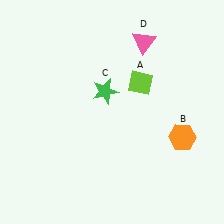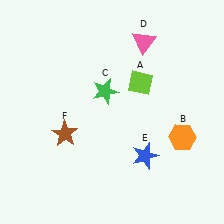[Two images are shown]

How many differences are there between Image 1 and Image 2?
There are 2 differences between the two images.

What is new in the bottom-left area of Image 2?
A brown star (F) was added in the bottom-left area of Image 2.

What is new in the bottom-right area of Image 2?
A blue star (E) was added in the bottom-right area of Image 2.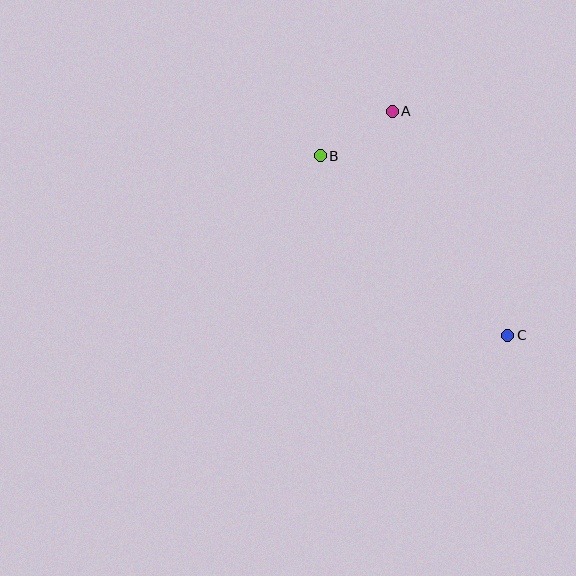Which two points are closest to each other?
Points A and B are closest to each other.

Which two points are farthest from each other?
Points B and C are farthest from each other.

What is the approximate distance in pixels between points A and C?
The distance between A and C is approximately 252 pixels.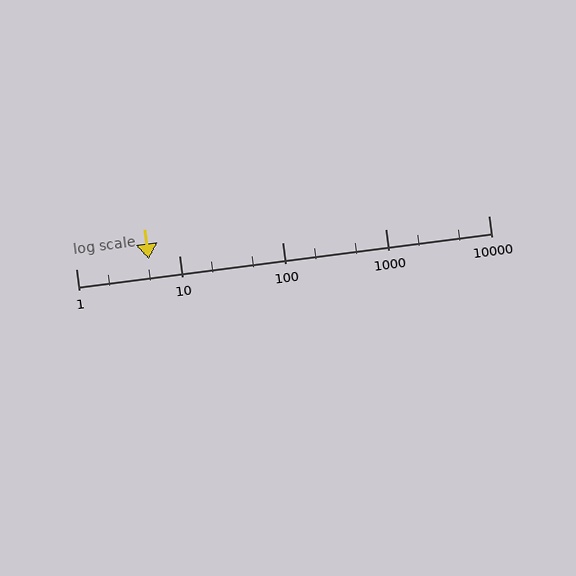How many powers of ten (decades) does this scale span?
The scale spans 4 decades, from 1 to 10000.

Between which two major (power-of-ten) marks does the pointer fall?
The pointer is between 1 and 10.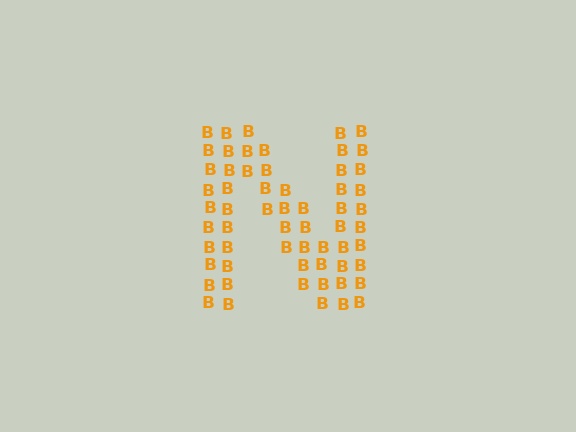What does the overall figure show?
The overall figure shows the letter N.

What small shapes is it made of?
It is made of small letter B's.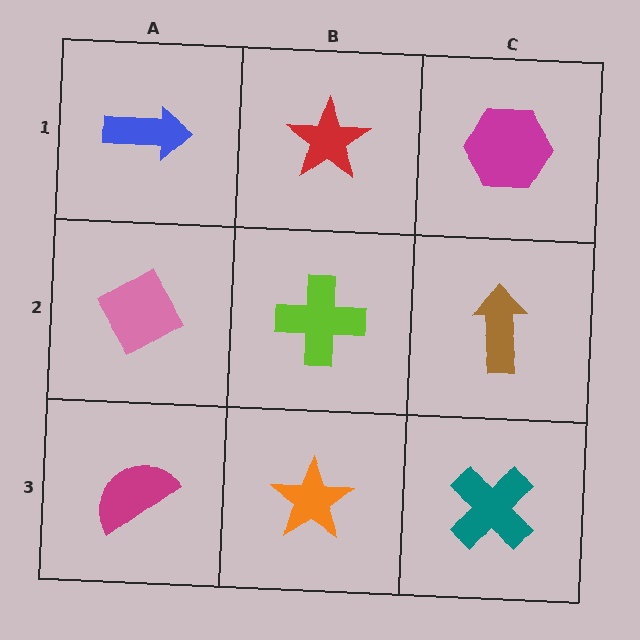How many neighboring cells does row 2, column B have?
4.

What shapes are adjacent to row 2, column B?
A red star (row 1, column B), an orange star (row 3, column B), a pink diamond (row 2, column A), a brown arrow (row 2, column C).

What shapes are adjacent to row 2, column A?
A blue arrow (row 1, column A), a magenta semicircle (row 3, column A), a lime cross (row 2, column B).